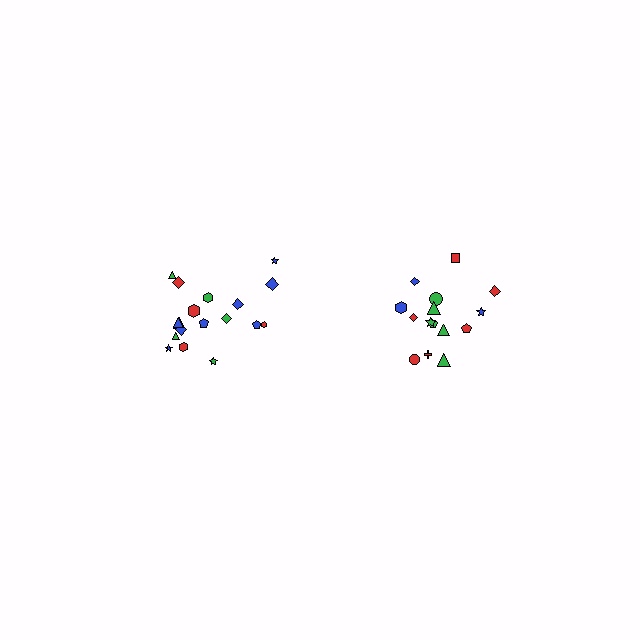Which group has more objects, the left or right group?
The left group.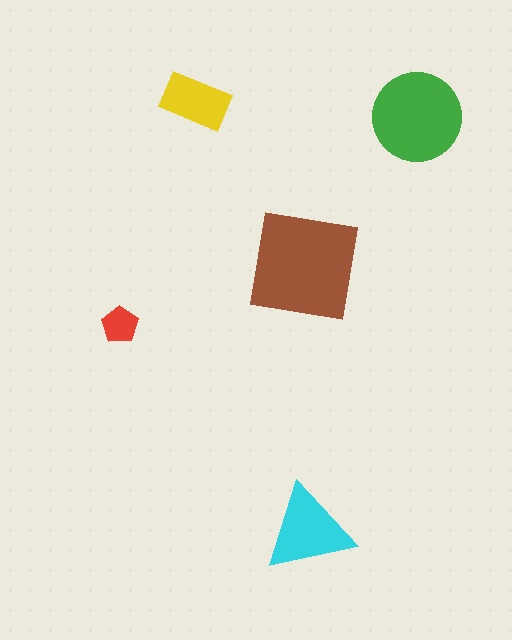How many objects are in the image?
There are 5 objects in the image.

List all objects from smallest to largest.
The red pentagon, the yellow rectangle, the cyan triangle, the green circle, the brown square.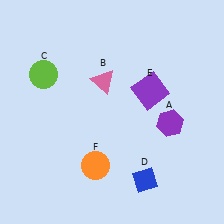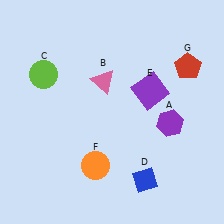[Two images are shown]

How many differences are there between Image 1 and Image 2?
There is 1 difference between the two images.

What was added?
A red pentagon (G) was added in Image 2.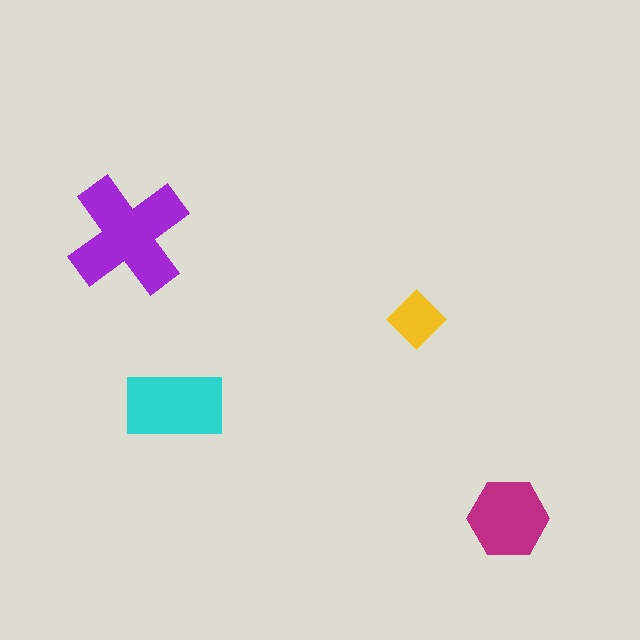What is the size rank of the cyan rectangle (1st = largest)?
2nd.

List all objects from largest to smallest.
The purple cross, the cyan rectangle, the magenta hexagon, the yellow diamond.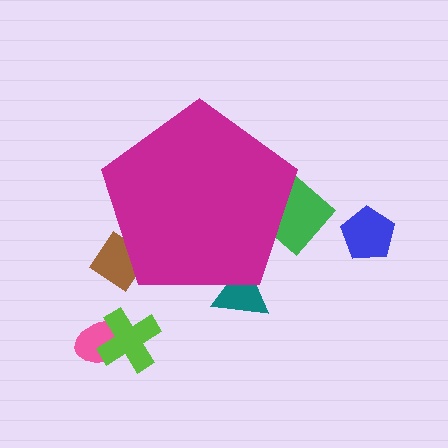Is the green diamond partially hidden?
Yes, the green diamond is partially hidden behind the magenta pentagon.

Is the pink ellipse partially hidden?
No, the pink ellipse is fully visible.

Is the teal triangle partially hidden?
Yes, the teal triangle is partially hidden behind the magenta pentagon.